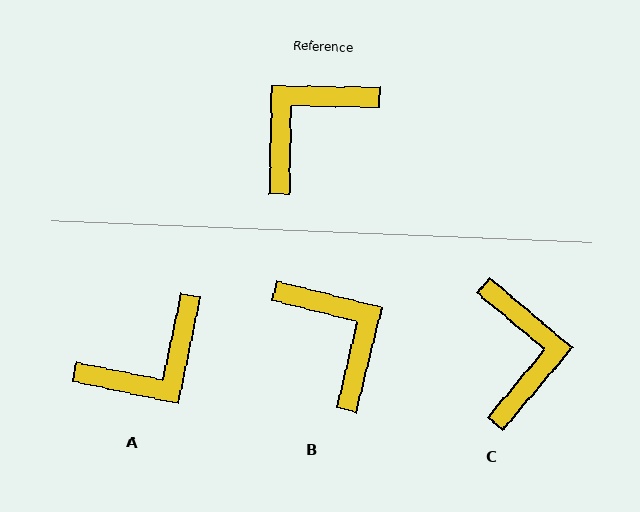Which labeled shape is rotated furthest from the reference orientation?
A, about 169 degrees away.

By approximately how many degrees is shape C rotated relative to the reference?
Approximately 129 degrees clockwise.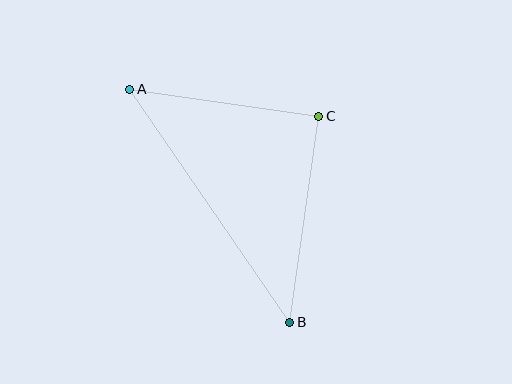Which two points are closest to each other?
Points A and C are closest to each other.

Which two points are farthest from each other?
Points A and B are farthest from each other.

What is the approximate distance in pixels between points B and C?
The distance between B and C is approximately 208 pixels.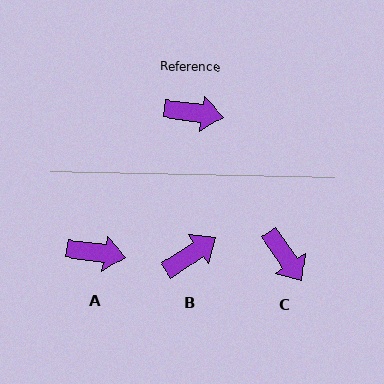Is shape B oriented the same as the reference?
No, it is off by about 42 degrees.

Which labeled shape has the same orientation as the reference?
A.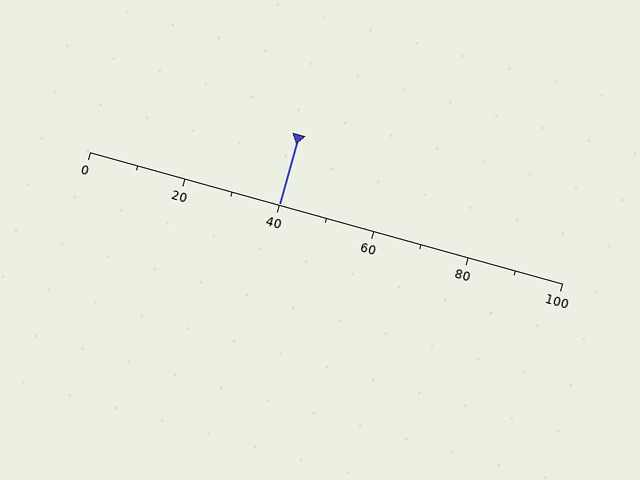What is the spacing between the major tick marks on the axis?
The major ticks are spaced 20 apart.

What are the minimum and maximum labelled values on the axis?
The axis runs from 0 to 100.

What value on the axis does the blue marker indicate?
The marker indicates approximately 40.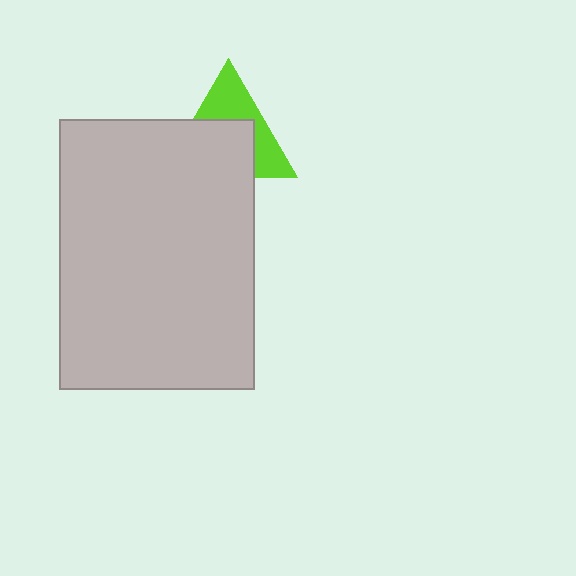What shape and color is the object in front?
The object in front is a light gray rectangle.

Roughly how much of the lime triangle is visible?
A small part of it is visible (roughly 45%).